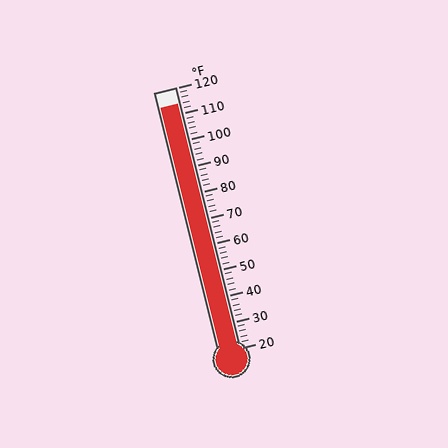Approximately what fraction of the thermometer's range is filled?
The thermometer is filled to approximately 95% of its range.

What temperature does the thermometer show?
The thermometer shows approximately 114°F.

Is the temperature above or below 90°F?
The temperature is above 90°F.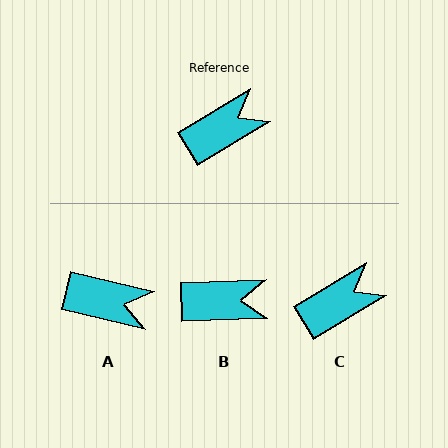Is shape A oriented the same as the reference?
No, it is off by about 44 degrees.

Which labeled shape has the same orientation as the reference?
C.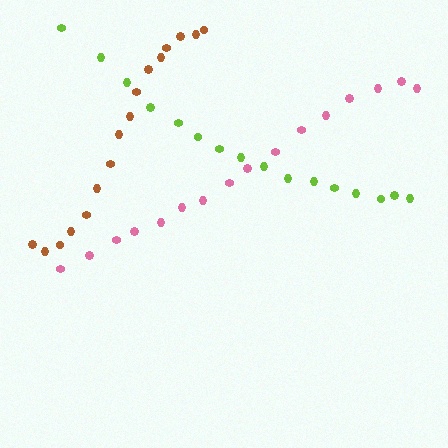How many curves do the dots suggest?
There are 3 distinct paths.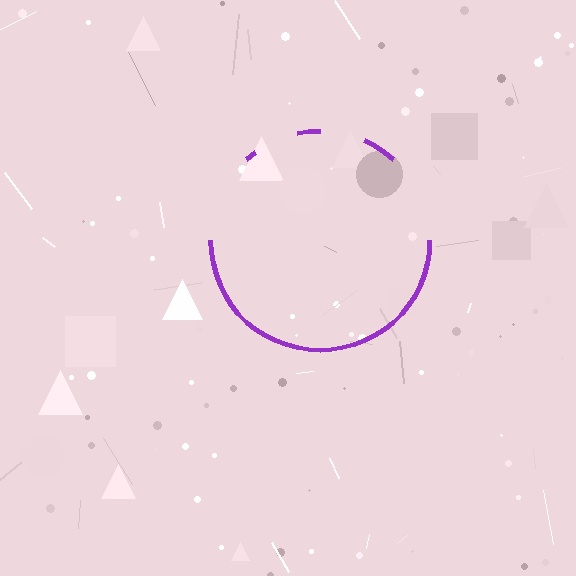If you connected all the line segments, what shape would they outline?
They would outline a circle.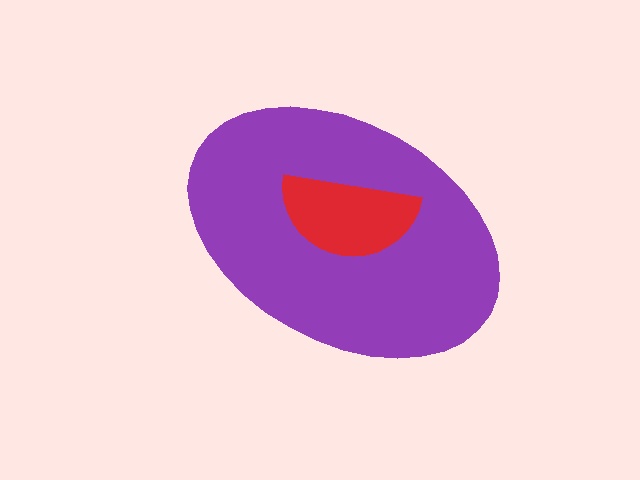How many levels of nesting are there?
2.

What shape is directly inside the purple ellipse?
The red semicircle.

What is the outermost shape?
The purple ellipse.